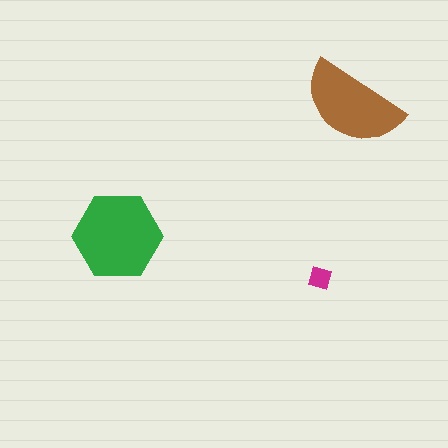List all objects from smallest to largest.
The magenta diamond, the brown semicircle, the green hexagon.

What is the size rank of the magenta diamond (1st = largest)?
3rd.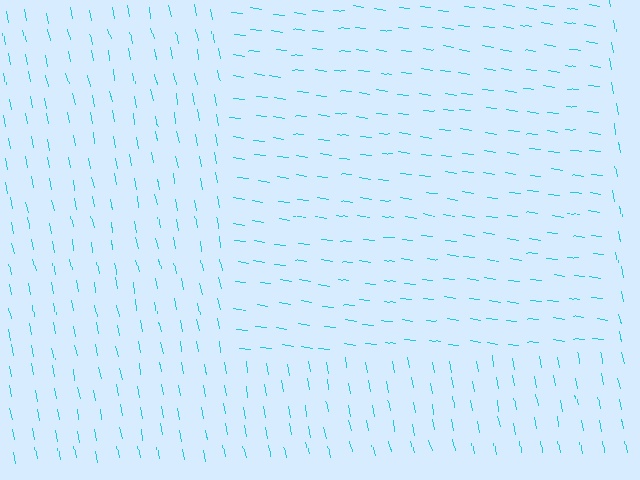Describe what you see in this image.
The image is filled with small cyan line segments. A rectangle region in the image has lines oriented differently from the surrounding lines, creating a visible texture boundary.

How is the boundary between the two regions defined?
The boundary is defined purely by a change in line orientation (approximately 71 degrees difference). All lines are the same color and thickness.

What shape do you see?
I see a rectangle.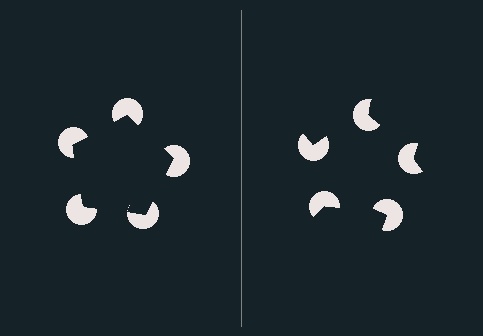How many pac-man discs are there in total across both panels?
10 — 5 on each side.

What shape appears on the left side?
An illusory pentagon.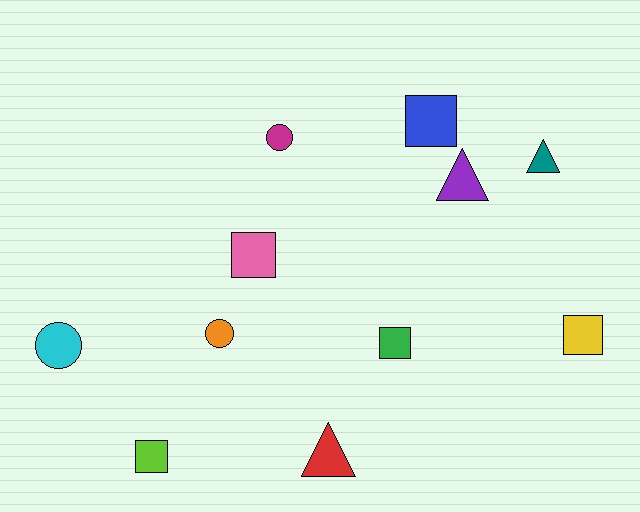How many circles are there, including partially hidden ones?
There are 3 circles.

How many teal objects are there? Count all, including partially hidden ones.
There is 1 teal object.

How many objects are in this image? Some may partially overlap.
There are 11 objects.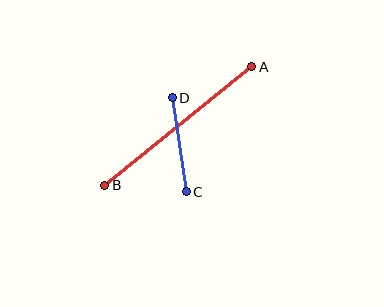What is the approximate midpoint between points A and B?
The midpoint is at approximately (178, 126) pixels.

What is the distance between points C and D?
The distance is approximately 95 pixels.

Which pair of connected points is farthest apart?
Points A and B are farthest apart.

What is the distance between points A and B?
The distance is approximately 189 pixels.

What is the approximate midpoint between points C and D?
The midpoint is at approximately (179, 145) pixels.